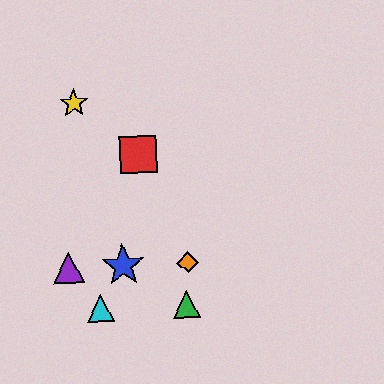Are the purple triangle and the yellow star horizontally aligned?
No, the purple triangle is at y≈268 and the yellow star is at y≈103.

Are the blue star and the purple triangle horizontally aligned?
Yes, both are at y≈265.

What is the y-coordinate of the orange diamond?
The orange diamond is at y≈262.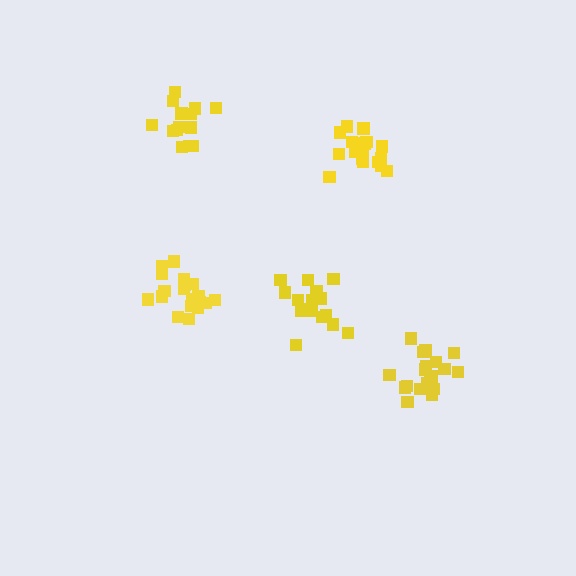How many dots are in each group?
Group 1: 19 dots, Group 2: 20 dots, Group 3: 14 dots, Group 4: 17 dots, Group 5: 16 dots (86 total).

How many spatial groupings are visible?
There are 5 spatial groupings.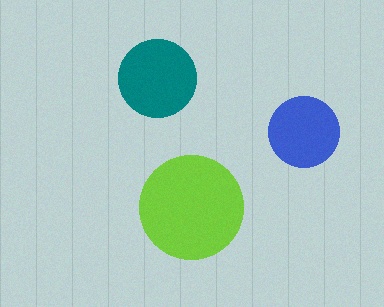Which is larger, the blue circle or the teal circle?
The teal one.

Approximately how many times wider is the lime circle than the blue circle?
About 1.5 times wider.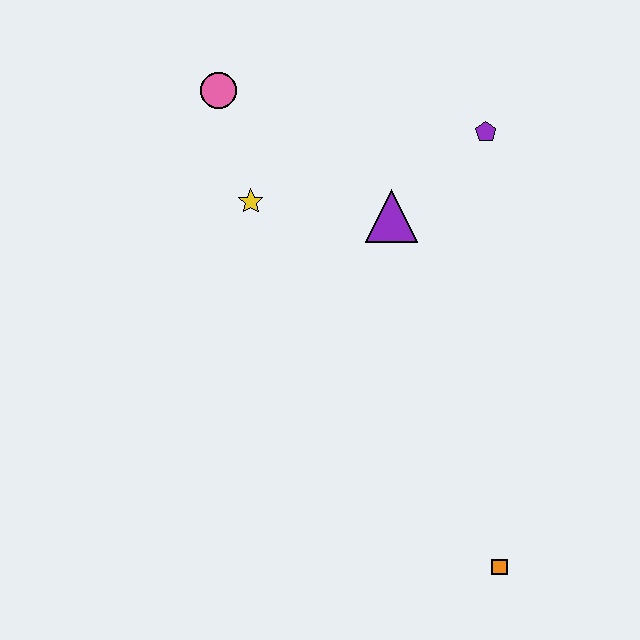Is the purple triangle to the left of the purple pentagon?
Yes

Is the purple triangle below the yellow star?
Yes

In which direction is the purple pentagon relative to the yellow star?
The purple pentagon is to the right of the yellow star.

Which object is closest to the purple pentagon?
The purple triangle is closest to the purple pentagon.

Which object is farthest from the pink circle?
The orange square is farthest from the pink circle.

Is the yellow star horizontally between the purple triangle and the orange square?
No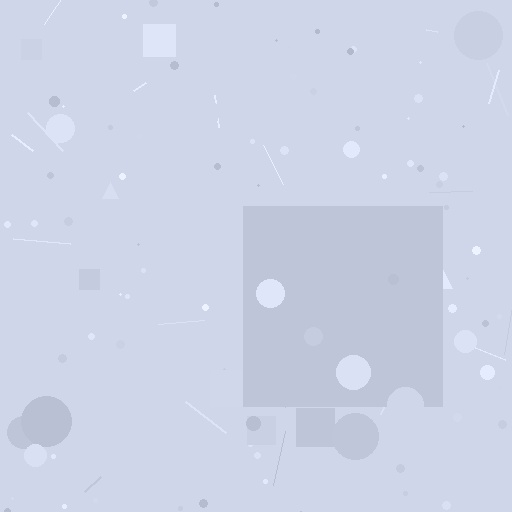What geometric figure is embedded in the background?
A square is embedded in the background.